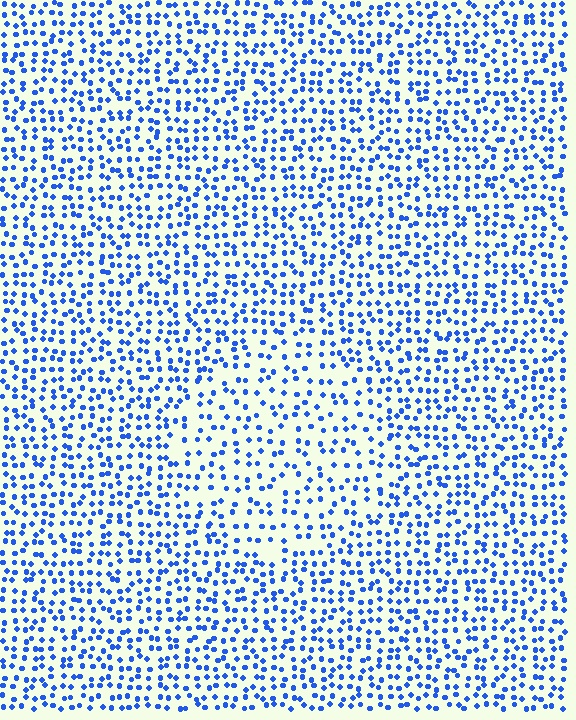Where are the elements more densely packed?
The elements are more densely packed outside the circle boundary.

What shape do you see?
I see a circle.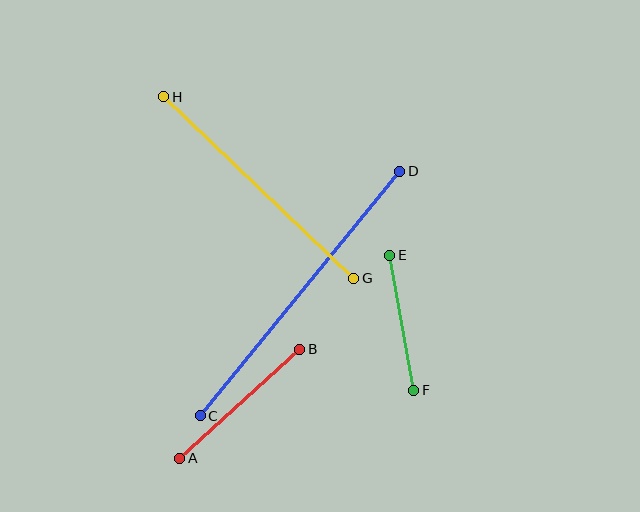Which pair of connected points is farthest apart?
Points C and D are farthest apart.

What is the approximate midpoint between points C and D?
The midpoint is at approximately (300, 293) pixels.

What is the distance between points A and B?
The distance is approximately 162 pixels.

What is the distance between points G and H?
The distance is approximately 263 pixels.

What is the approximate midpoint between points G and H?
The midpoint is at approximately (259, 188) pixels.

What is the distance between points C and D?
The distance is approximately 315 pixels.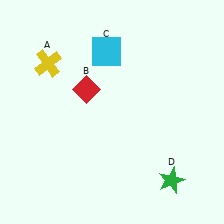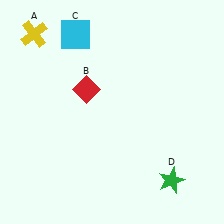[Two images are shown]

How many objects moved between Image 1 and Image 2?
2 objects moved between the two images.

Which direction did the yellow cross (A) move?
The yellow cross (A) moved up.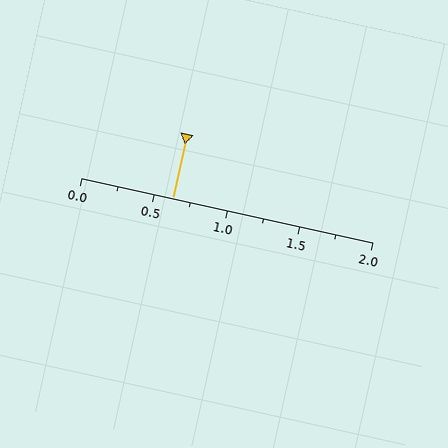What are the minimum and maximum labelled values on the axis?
The axis runs from 0.0 to 2.0.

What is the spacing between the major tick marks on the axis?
The major ticks are spaced 0.5 apart.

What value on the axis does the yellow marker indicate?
The marker indicates approximately 0.62.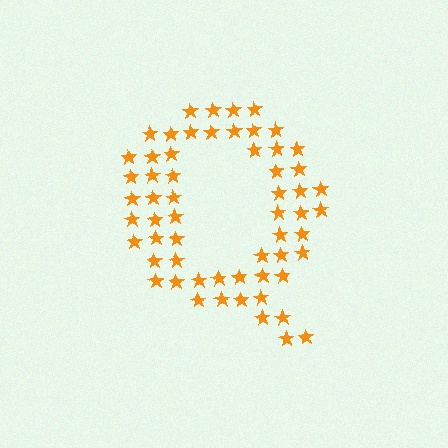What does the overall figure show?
The overall figure shows the letter Q.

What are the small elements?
The small elements are stars.